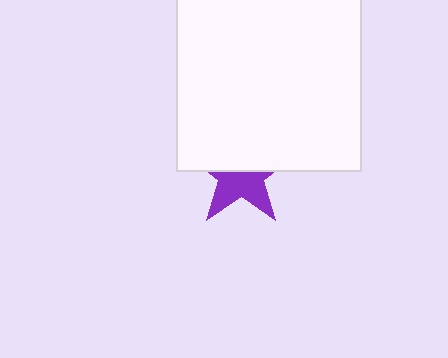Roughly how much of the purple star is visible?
About half of it is visible (roughly 48%).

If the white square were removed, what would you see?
You would see the complete purple star.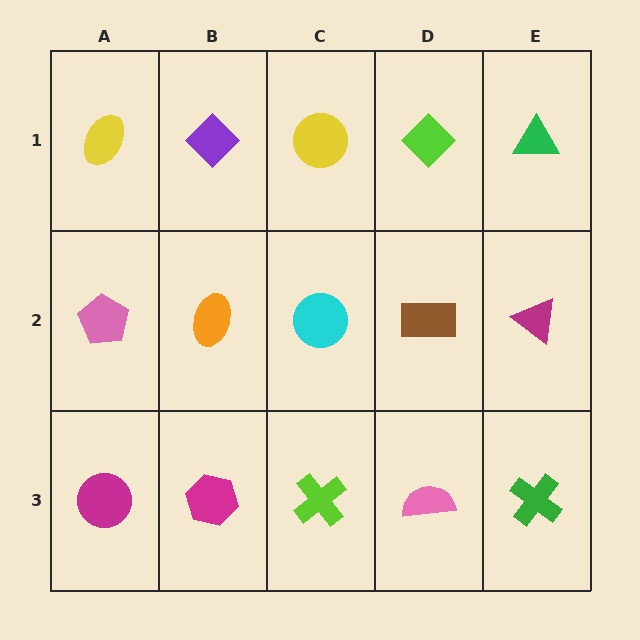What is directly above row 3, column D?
A brown rectangle.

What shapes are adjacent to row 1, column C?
A cyan circle (row 2, column C), a purple diamond (row 1, column B), a lime diamond (row 1, column D).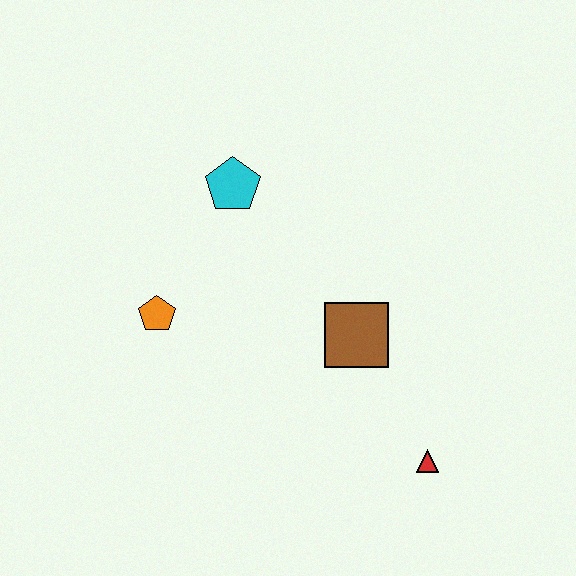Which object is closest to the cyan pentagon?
The orange pentagon is closest to the cyan pentagon.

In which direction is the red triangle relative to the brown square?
The red triangle is below the brown square.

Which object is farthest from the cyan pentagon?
The red triangle is farthest from the cyan pentagon.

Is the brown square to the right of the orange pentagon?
Yes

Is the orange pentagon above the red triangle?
Yes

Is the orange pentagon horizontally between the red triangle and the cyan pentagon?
No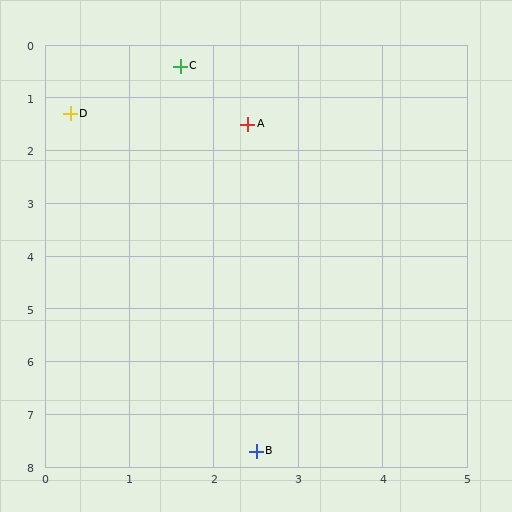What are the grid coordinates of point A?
Point A is at approximately (2.4, 1.5).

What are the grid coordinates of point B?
Point B is at approximately (2.5, 7.7).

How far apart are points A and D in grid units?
Points A and D are about 2.1 grid units apart.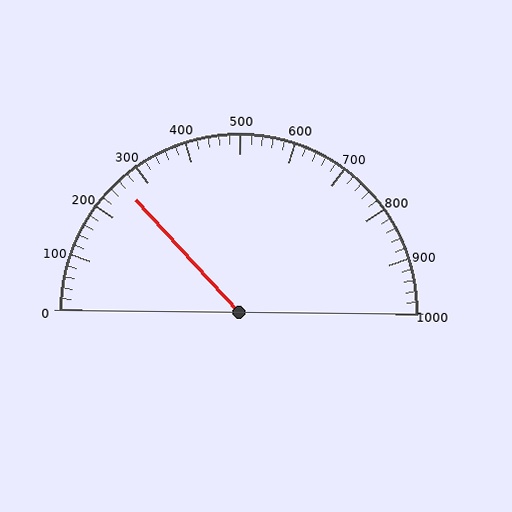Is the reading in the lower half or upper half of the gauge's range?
The reading is in the lower half of the range (0 to 1000).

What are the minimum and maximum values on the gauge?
The gauge ranges from 0 to 1000.